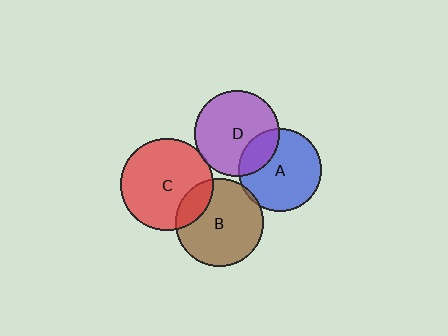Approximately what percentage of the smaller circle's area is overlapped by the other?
Approximately 20%.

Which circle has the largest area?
Circle C (red).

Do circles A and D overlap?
Yes.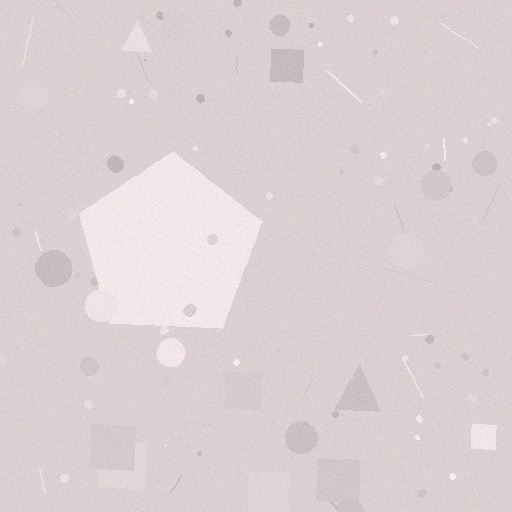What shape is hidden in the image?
A pentagon is hidden in the image.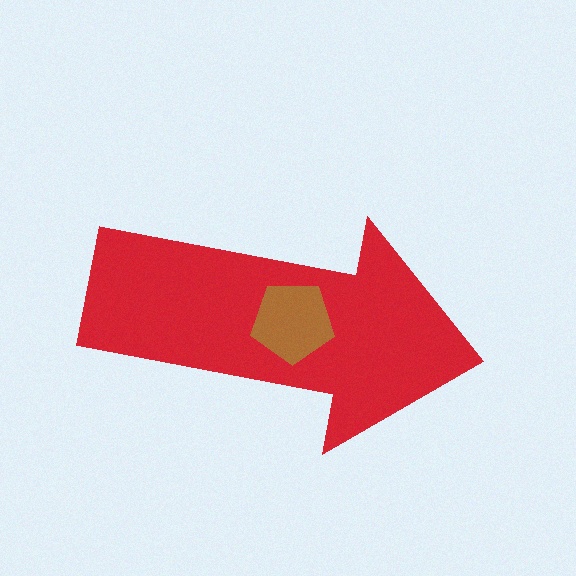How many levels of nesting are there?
2.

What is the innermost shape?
The brown pentagon.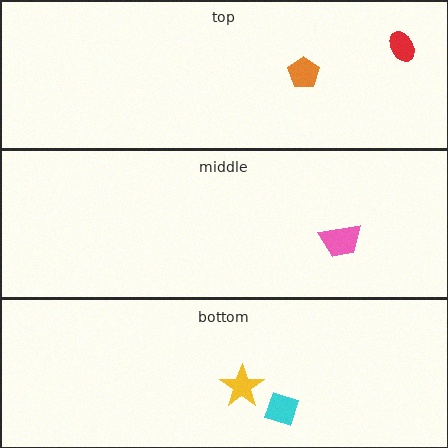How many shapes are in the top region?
2.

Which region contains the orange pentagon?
The top region.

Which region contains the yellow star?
The bottom region.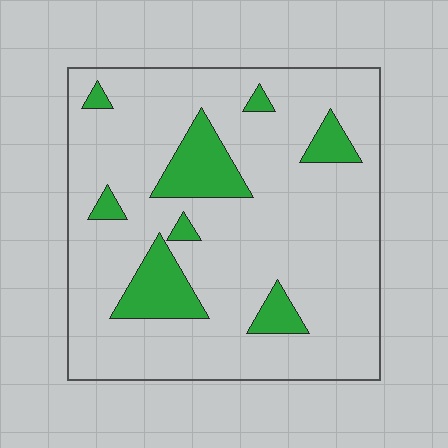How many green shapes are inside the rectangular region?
8.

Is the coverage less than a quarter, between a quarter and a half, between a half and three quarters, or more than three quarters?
Less than a quarter.